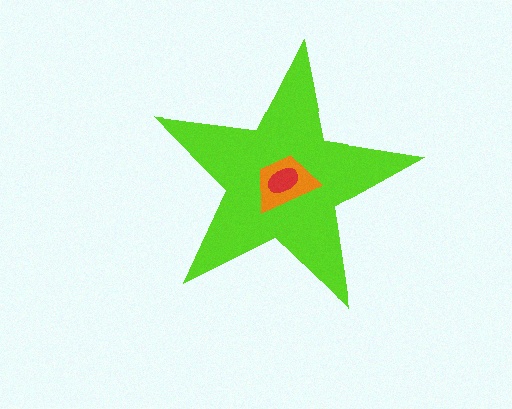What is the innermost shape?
The red ellipse.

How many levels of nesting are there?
3.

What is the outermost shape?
The lime star.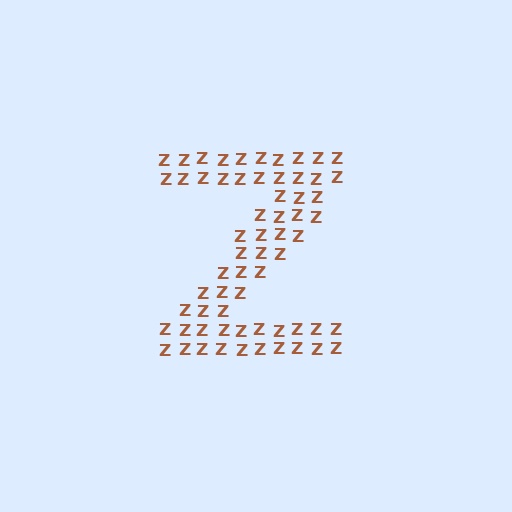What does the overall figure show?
The overall figure shows the letter Z.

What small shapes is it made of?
It is made of small letter Z's.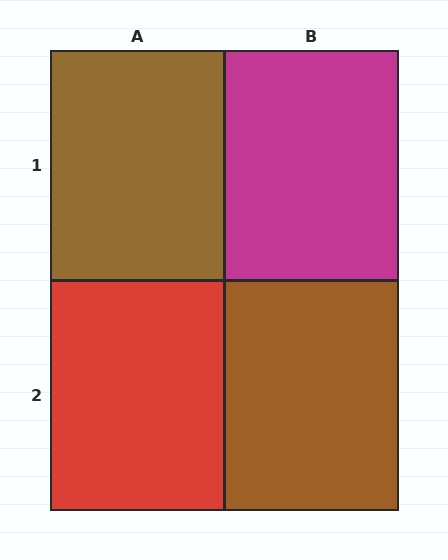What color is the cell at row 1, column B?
Magenta.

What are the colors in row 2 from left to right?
Red, brown.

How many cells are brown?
2 cells are brown.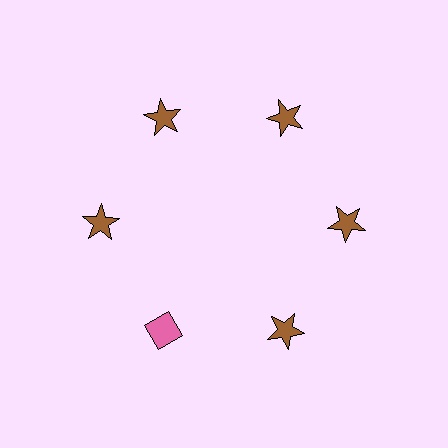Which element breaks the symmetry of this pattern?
The pink diamond at roughly the 7 o'clock position breaks the symmetry. All other shapes are brown stars.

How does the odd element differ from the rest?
It differs in both color (pink instead of brown) and shape (diamond instead of star).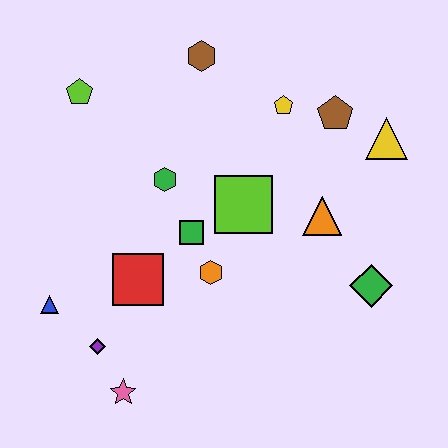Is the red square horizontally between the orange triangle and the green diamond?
No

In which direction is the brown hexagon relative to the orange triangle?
The brown hexagon is above the orange triangle.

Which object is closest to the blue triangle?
The purple diamond is closest to the blue triangle.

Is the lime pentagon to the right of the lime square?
No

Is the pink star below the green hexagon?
Yes